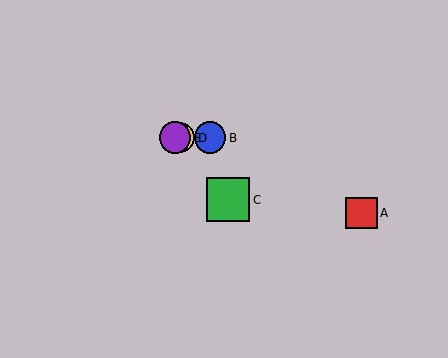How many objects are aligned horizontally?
3 objects (B, D, E) are aligned horizontally.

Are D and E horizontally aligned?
Yes, both are at y≈138.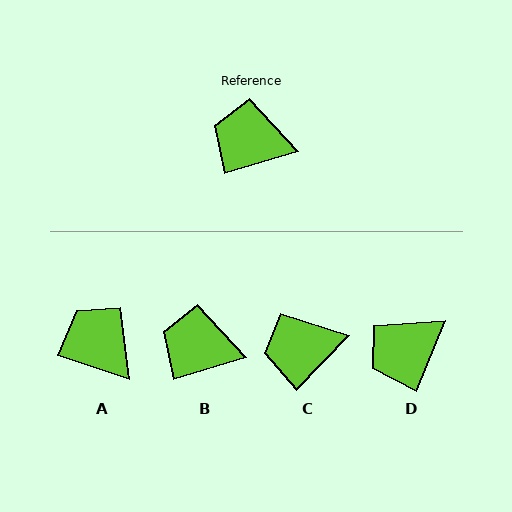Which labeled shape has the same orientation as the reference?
B.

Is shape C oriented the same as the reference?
No, it is off by about 30 degrees.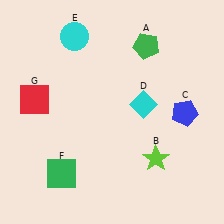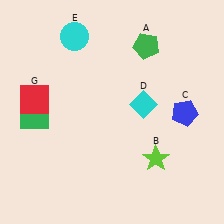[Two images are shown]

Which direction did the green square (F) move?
The green square (F) moved up.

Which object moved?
The green square (F) moved up.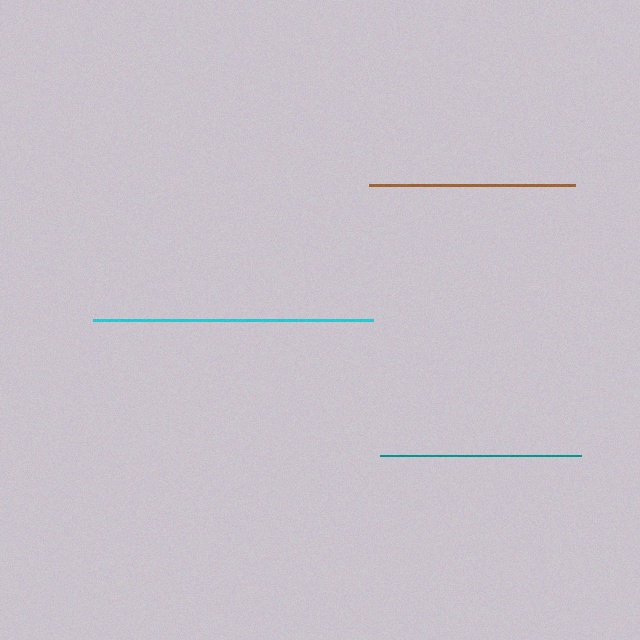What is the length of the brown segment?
The brown segment is approximately 206 pixels long.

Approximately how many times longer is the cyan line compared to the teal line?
The cyan line is approximately 1.4 times the length of the teal line.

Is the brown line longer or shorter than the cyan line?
The cyan line is longer than the brown line.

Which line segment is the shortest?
The teal line is the shortest at approximately 201 pixels.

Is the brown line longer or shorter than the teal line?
The brown line is longer than the teal line.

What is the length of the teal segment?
The teal segment is approximately 201 pixels long.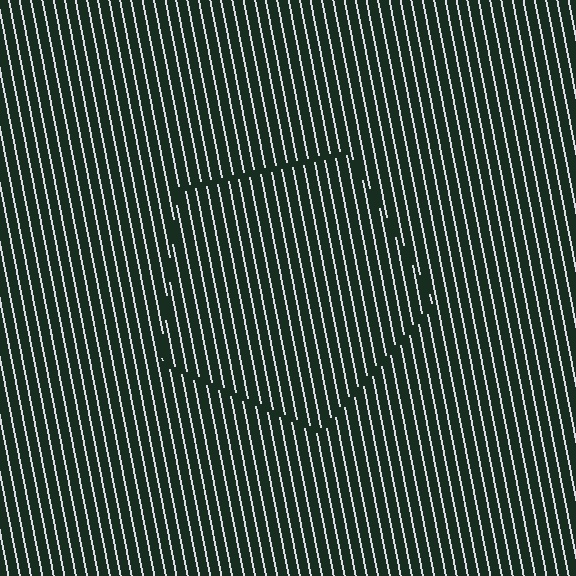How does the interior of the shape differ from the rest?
The interior of the shape contains the same grating, shifted by half a period — the contour is defined by the phase discontinuity where line-ends from the inner and outer gratings abut.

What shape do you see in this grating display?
An illusory pentagon. The interior of the shape contains the same grating, shifted by half a period — the contour is defined by the phase discontinuity where line-ends from the inner and outer gratings abut.